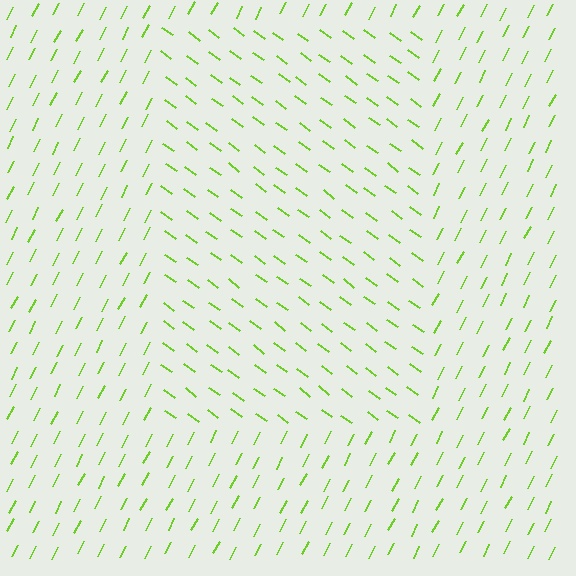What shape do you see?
I see a rectangle.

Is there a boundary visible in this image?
Yes, there is a texture boundary formed by a change in line orientation.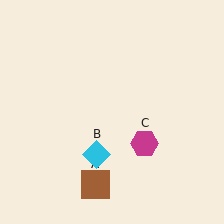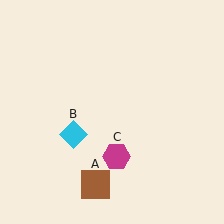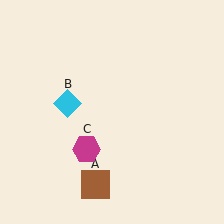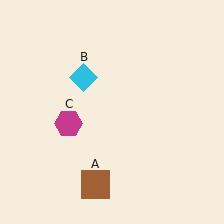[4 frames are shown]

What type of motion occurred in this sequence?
The cyan diamond (object B), magenta hexagon (object C) rotated clockwise around the center of the scene.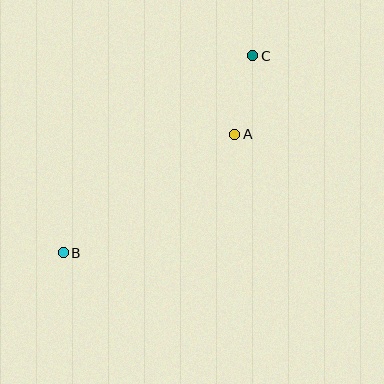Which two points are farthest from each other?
Points B and C are farthest from each other.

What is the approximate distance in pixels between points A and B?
The distance between A and B is approximately 209 pixels.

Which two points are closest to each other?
Points A and C are closest to each other.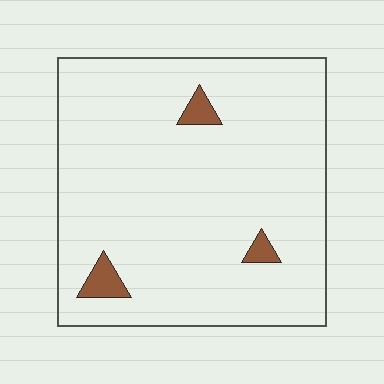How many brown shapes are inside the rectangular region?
3.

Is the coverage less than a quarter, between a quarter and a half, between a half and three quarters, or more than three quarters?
Less than a quarter.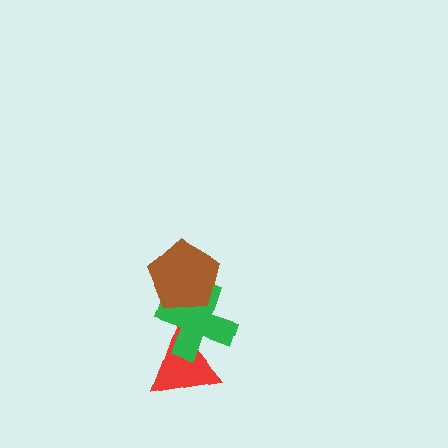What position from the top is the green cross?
The green cross is 2nd from the top.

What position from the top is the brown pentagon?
The brown pentagon is 1st from the top.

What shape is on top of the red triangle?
The green cross is on top of the red triangle.